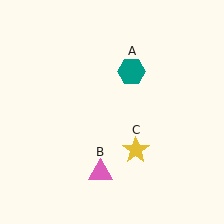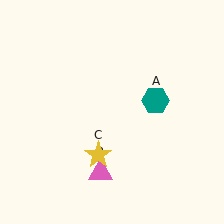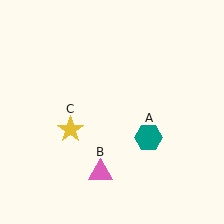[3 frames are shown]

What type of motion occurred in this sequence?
The teal hexagon (object A), yellow star (object C) rotated clockwise around the center of the scene.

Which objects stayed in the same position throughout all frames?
Pink triangle (object B) remained stationary.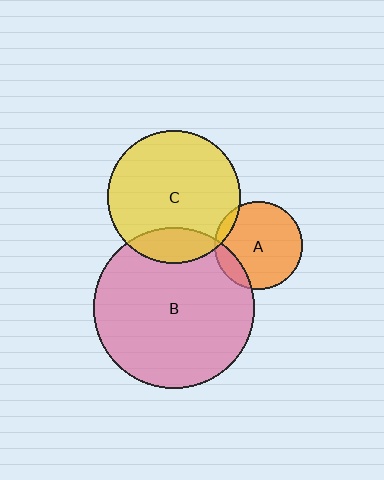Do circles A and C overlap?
Yes.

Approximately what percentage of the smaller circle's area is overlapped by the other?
Approximately 5%.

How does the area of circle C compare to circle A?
Approximately 2.3 times.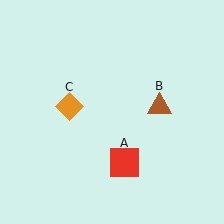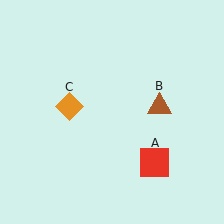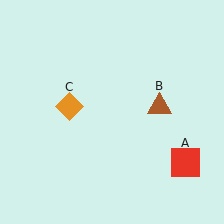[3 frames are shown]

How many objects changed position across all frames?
1 object changed position: red square (object A).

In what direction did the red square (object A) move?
The red square (object A) moved right.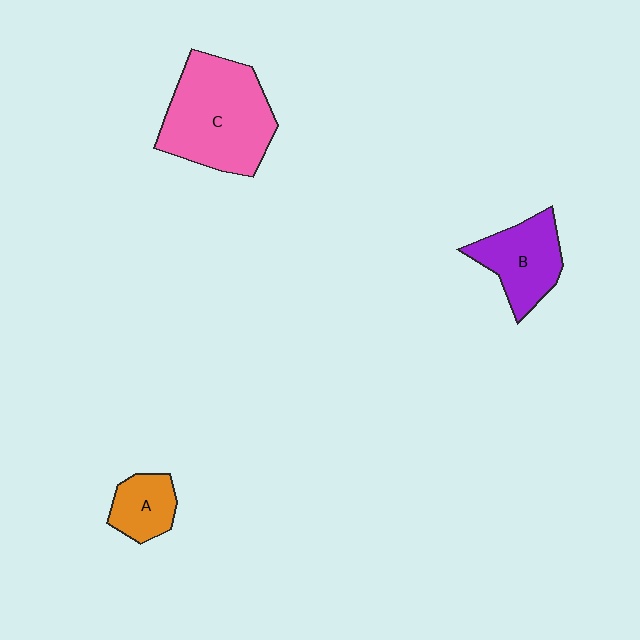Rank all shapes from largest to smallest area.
From largest to smallest: C (pink), B (purple), A (orange).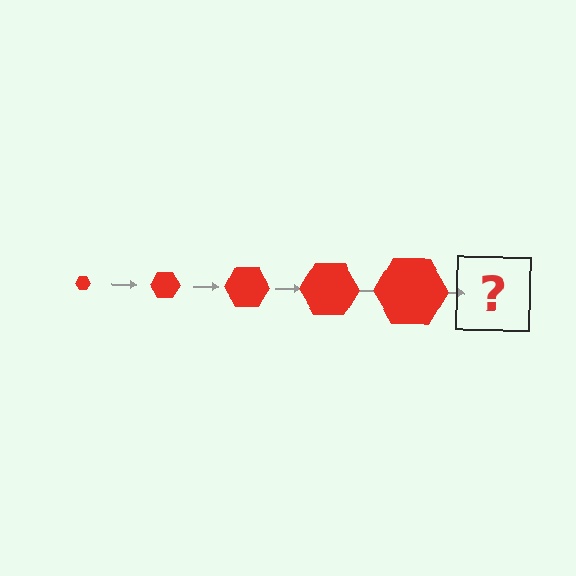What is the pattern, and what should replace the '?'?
The pattern is that the hexagon gets progressively larger each step. The '?' should be a red hexagon, larger than the previous one.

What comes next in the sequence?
The next element should be a red hexagon, larger than the previous one.